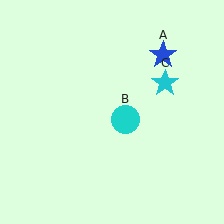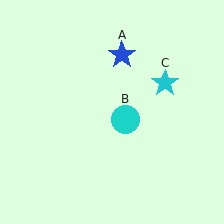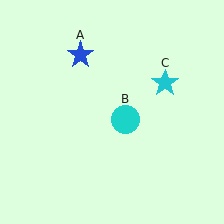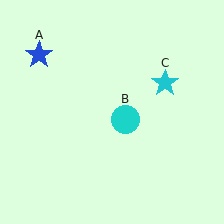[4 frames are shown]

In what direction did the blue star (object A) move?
The blue star (object A) moved left.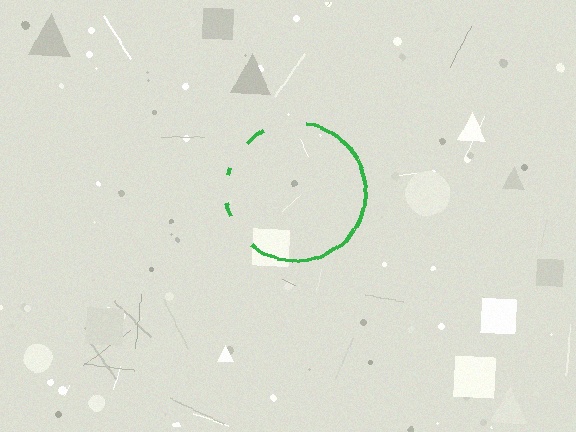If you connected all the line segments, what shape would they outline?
They would outline a circle.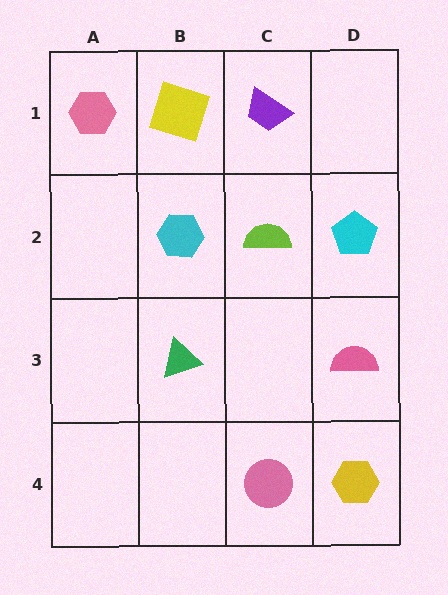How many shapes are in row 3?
2 shapes.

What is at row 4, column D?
A yellow hexagon.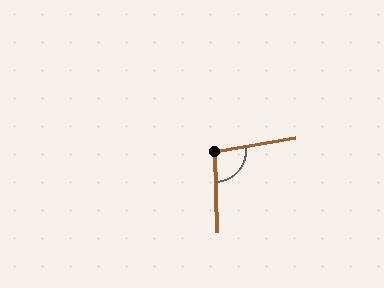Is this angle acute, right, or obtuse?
It is obtuse.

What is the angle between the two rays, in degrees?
Approximately 98 degrees.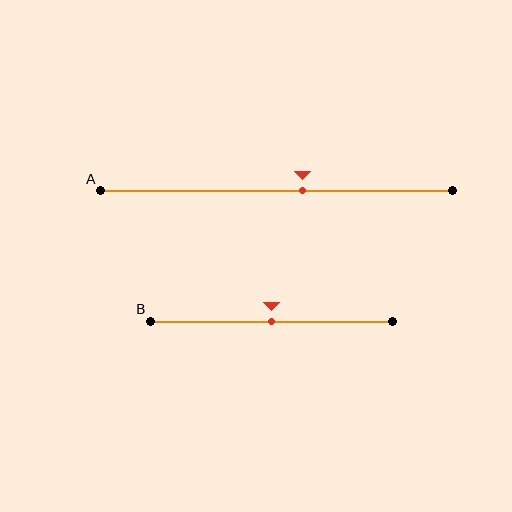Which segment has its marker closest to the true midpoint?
Segment B has its marker closest to the true midpoint.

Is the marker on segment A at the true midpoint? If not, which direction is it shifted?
No, the marker on segment A is shifted to the right by about 7% of the segment length.